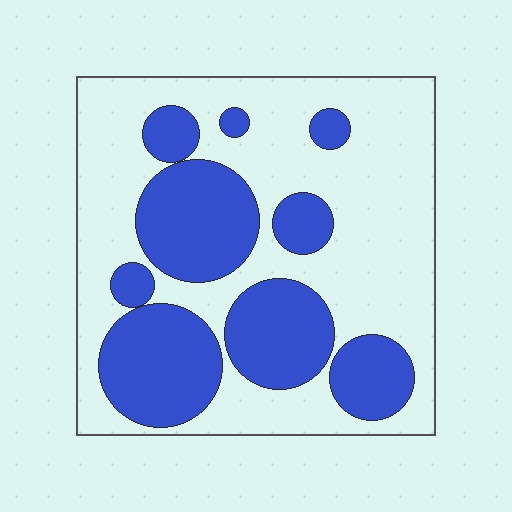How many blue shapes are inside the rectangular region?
9.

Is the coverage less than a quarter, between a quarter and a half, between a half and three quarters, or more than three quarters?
Between a quarter and a half.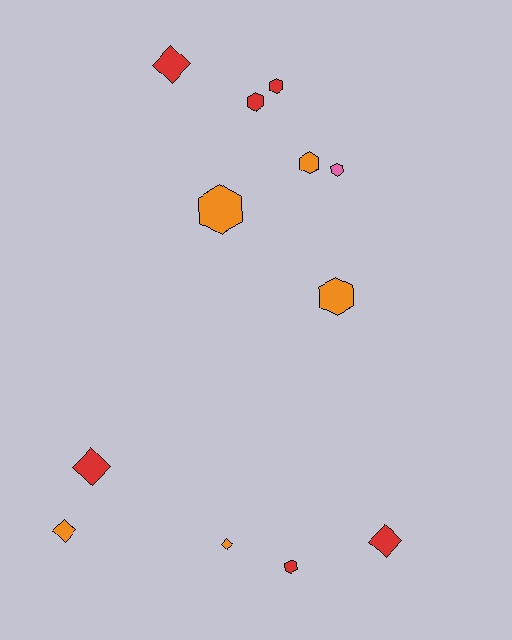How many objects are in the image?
There are 12 objects.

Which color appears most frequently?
Red, with 6 objects.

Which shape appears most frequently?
Hexagon, with 7 objects.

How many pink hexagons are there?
There is 1 pink hexagon.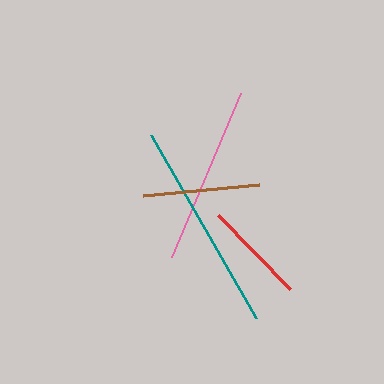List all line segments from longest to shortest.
From longest to shortest: teal, pink, brown, red.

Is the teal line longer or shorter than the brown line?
The teal line is longer than the brown line.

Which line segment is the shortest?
The red line is the shortest at approximately 103 pixels.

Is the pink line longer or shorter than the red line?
The pink line is longer than the red line.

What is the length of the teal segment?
The teal segment is approximately 211 pixels long.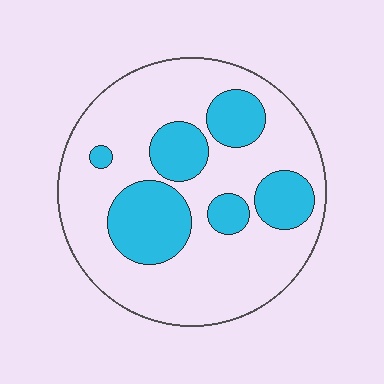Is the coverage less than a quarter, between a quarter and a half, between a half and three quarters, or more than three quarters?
Between a quarter and a half.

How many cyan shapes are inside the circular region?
6.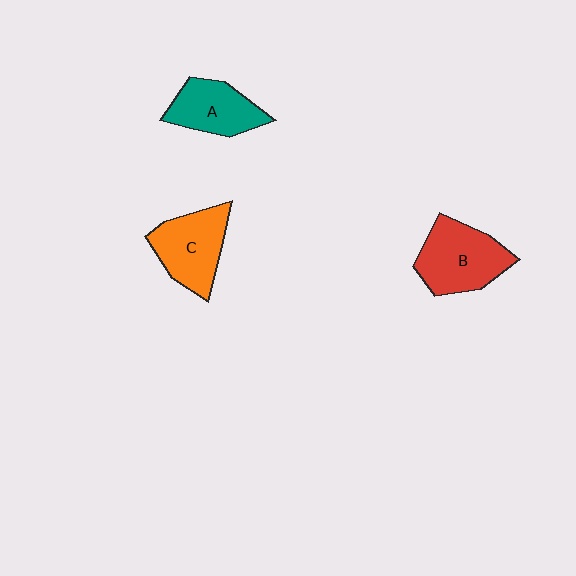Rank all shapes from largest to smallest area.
From largest to smallest: B (red), C (orange), A (teal).